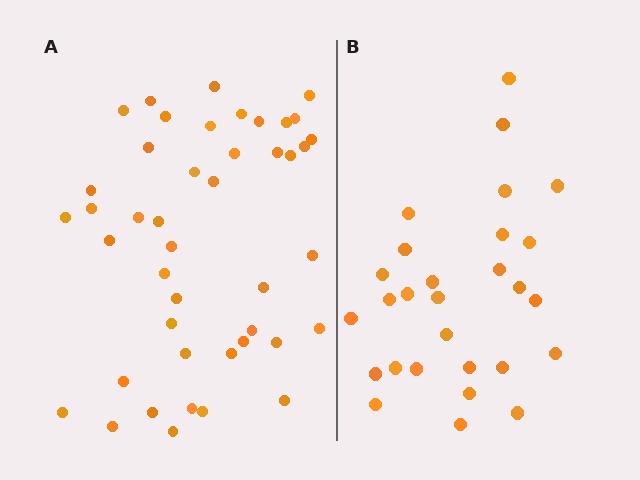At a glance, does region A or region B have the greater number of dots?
Region A (the left region) has more dots.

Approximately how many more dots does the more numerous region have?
Region A has approximately 15 more dots than region B.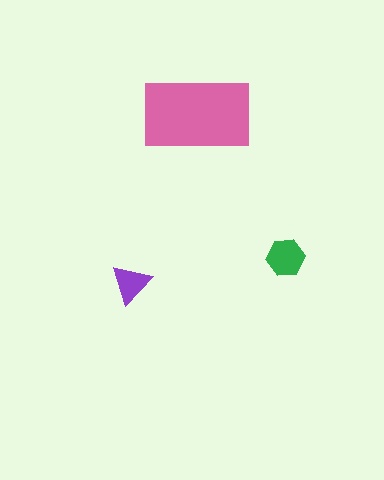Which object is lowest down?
The purple triangle is bottommost.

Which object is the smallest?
The purple triangle.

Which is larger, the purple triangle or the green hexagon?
The green hexagon.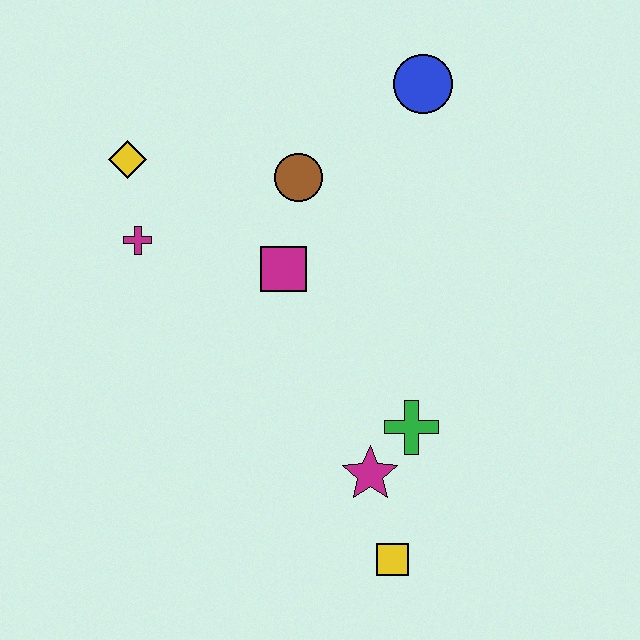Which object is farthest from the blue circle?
The yellow square is farthest from the blue circle.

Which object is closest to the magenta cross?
The yellow diamond is closest to the magenta cross.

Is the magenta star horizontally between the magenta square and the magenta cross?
No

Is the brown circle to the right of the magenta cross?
Yes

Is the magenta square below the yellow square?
No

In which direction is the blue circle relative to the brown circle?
The blue circle is to the right of the brown circle.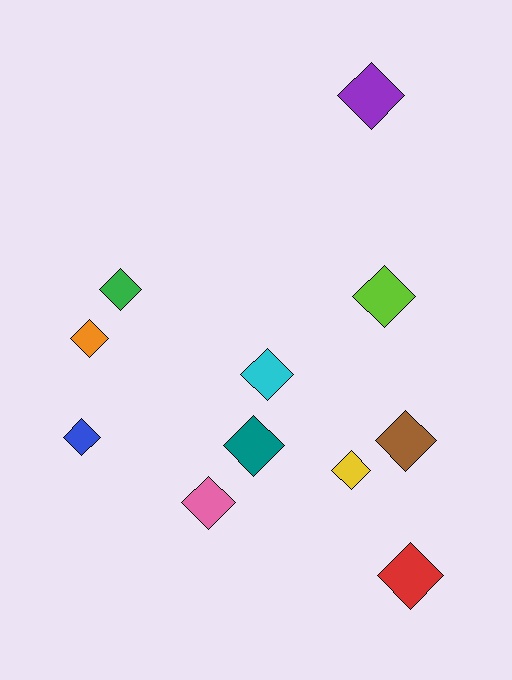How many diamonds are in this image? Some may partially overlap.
There are 11 diamonds.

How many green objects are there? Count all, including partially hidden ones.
There is 1 green object.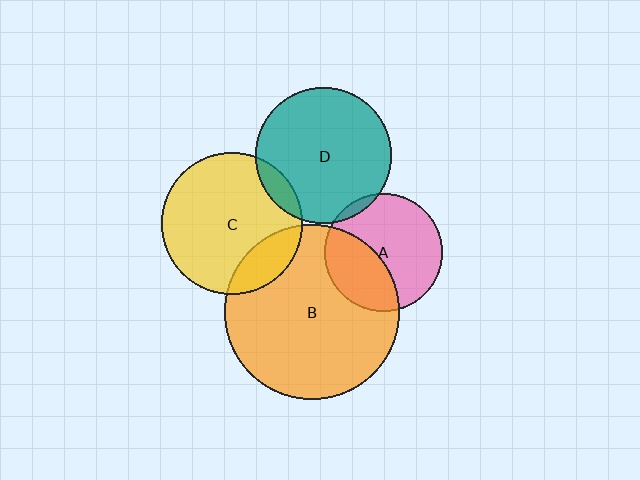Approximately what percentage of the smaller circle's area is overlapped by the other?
Approximately 35%.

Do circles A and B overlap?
Yes.